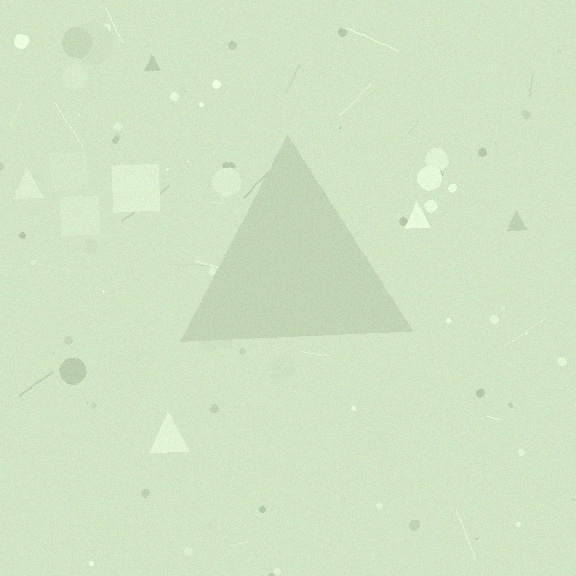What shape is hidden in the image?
A triangle is hidden in the image.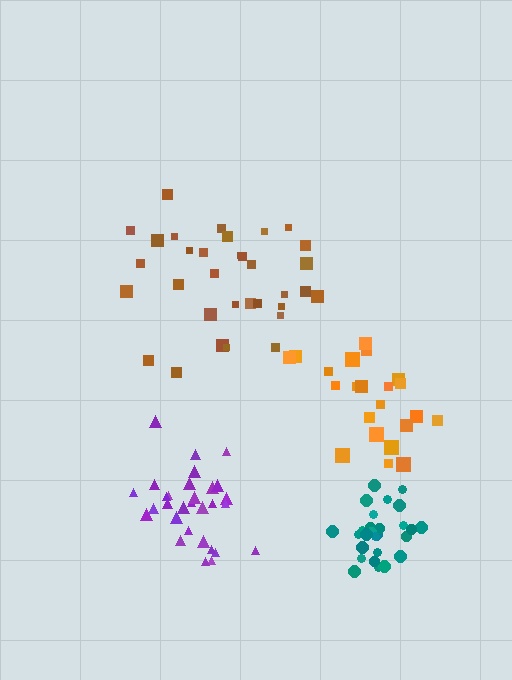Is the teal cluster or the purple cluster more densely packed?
Teal.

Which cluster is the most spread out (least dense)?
Brown.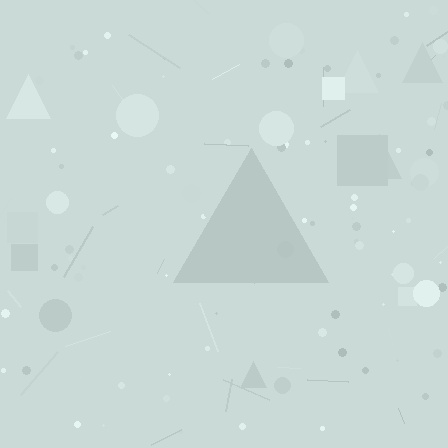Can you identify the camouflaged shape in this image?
The camouflaged shape is a triangle.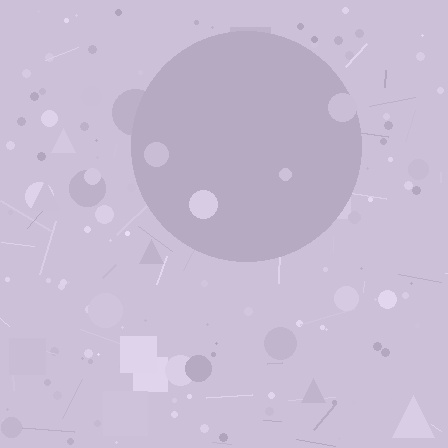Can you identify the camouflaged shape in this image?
The camouflaged shape is a circle.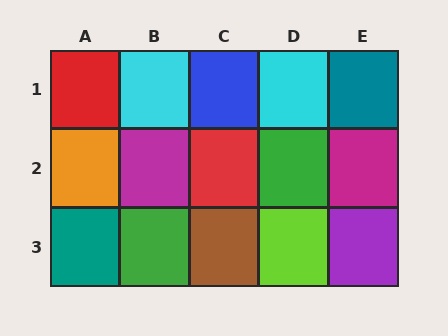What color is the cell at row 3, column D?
Lime.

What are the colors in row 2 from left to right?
Orange, magenta, red, green, magenta.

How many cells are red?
2 cells are red.